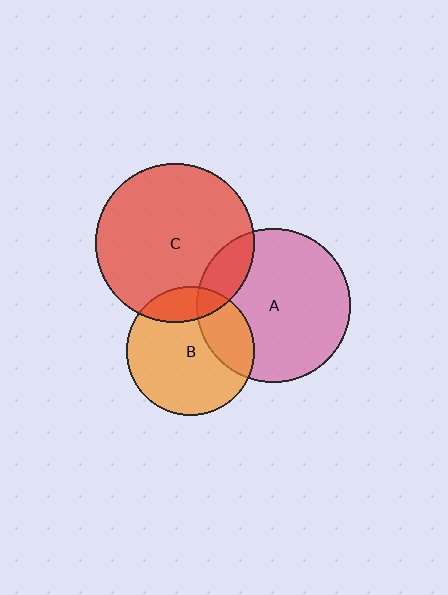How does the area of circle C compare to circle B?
Approximately 1.5 times.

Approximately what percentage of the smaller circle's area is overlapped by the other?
Approximately 15%.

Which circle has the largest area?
Circle C (red).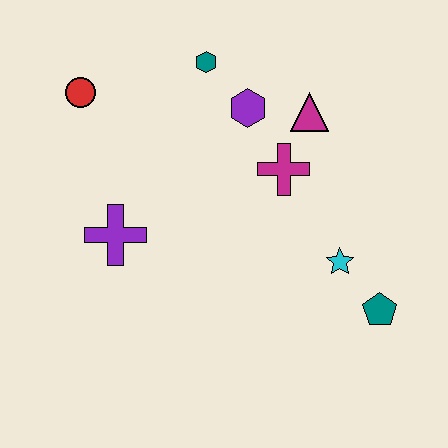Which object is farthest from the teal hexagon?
The teal pentagon is farthest from the teal hexagon.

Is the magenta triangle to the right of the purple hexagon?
Yes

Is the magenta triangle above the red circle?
No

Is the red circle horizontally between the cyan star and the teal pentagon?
No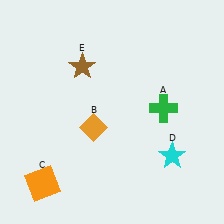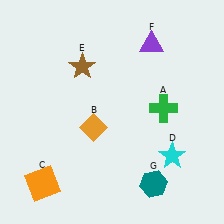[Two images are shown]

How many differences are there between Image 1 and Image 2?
There are 2 differences between the two images.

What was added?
A purple triangle (F), a teal hexagon (G) were added in Image 2.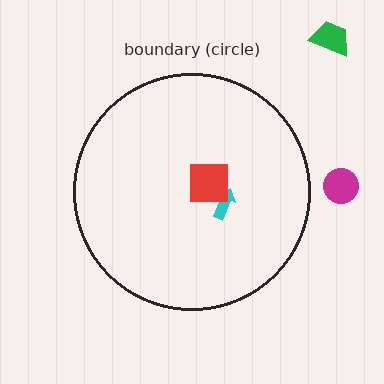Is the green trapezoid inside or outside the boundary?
Outside.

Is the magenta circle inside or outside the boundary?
Outside.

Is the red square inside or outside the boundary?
Inside.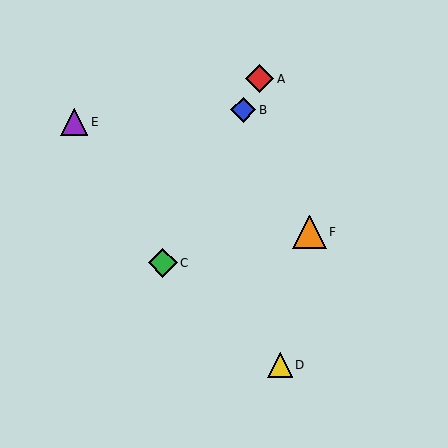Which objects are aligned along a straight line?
Objects A, B, C are aligned along a straight line.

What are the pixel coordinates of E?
Object E is at (74, 122).